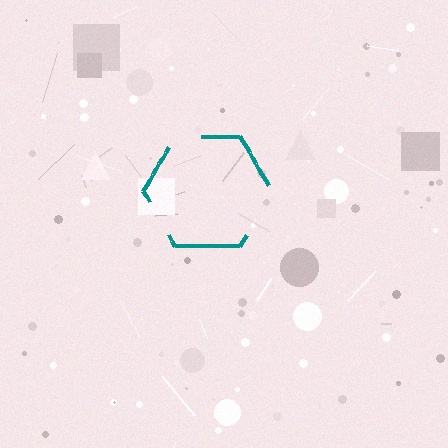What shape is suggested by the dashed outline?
The dashed outline suggests a hexagon.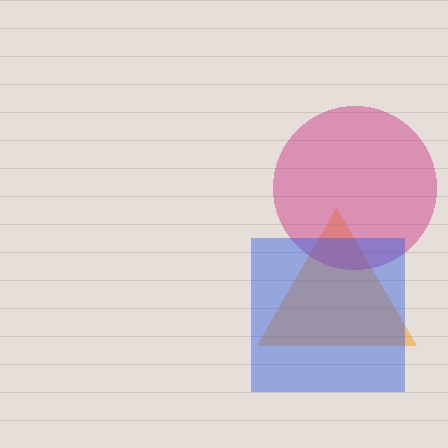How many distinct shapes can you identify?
There are 3 distinct shapes: an orange triangle, a magenta circle, a blue square.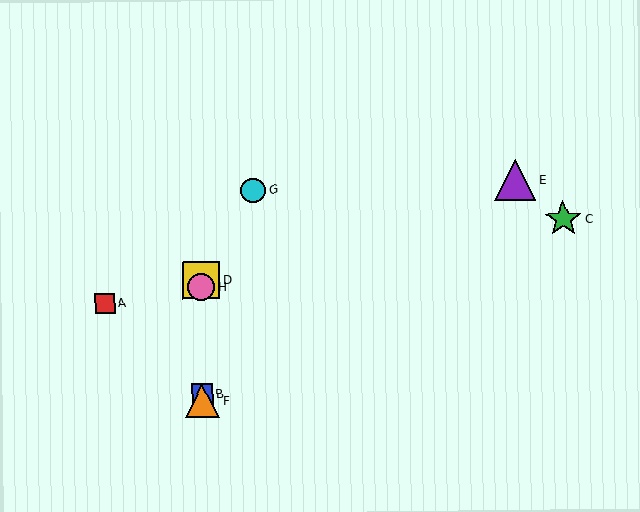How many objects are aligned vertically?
4 objects (B, D, F, H) are aligned vertically.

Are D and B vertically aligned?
Yes, both are at x≈201.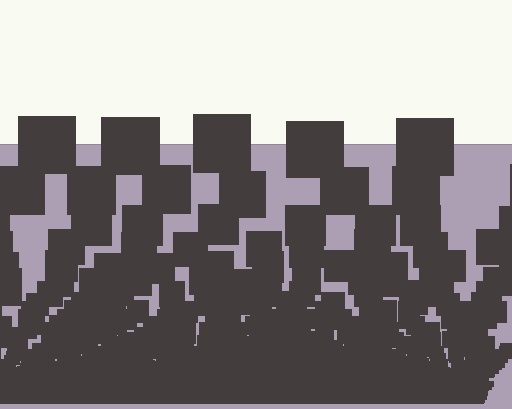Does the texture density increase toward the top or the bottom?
Density increases toward the bottom.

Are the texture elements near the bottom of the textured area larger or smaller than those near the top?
Smaller. The gradient is inverted — elements near the bottom are smaller and denser.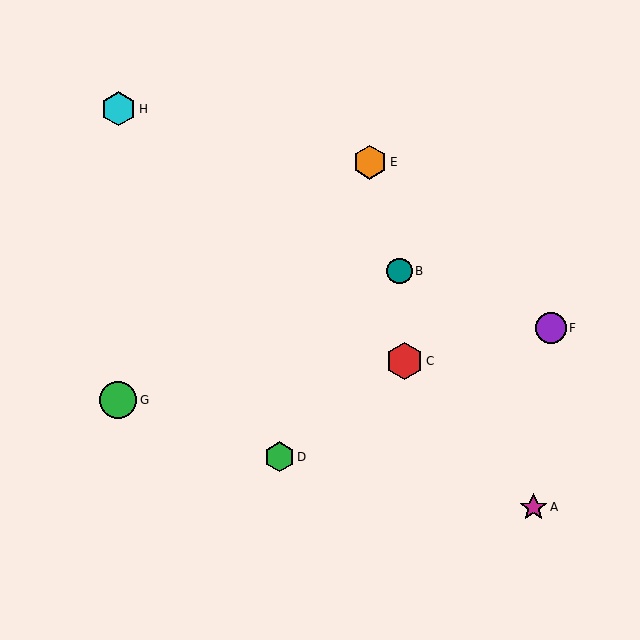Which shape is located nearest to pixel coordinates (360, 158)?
The orange hexagon (labeled E) at (370, 162) is nearest to that location.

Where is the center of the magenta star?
The center of the magenta star is at (533, 507).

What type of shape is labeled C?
Shape C is a red hexagon.